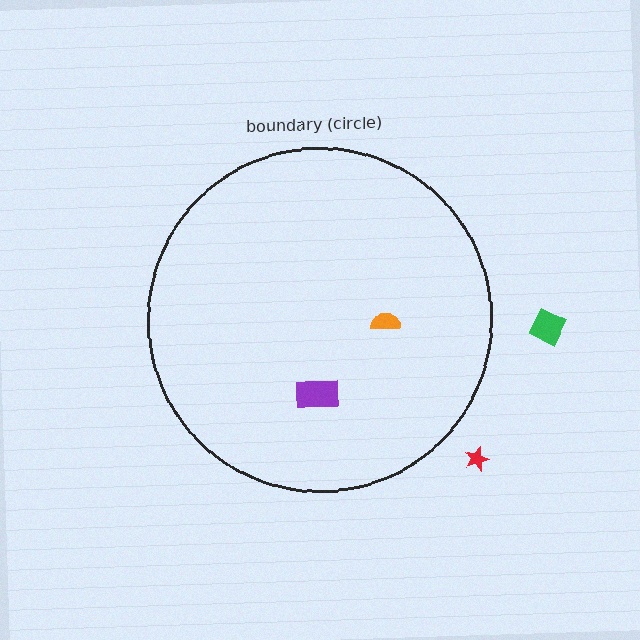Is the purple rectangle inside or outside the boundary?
Inside.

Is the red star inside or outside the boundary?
Outside.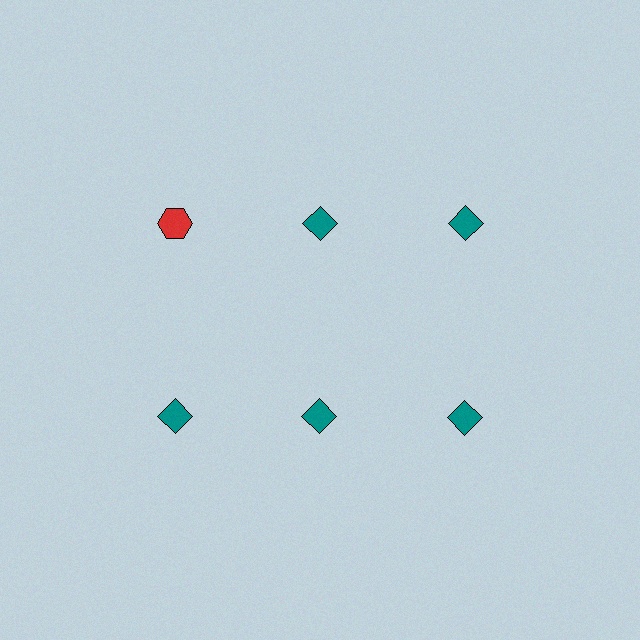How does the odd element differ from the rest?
It differs in both color (red instead of teal) and shape (hexagon instead of diamond).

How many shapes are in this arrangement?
There are 6 shapes arranged in a grid pattern.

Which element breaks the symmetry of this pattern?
The red hexagon in the top row, leftmost column breaks the symmetry. All other shapes are teal diamonds.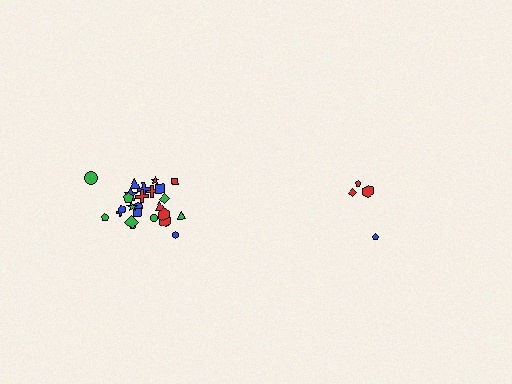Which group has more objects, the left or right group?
The left group.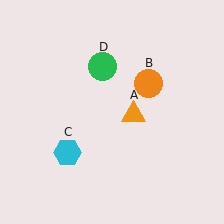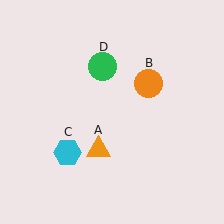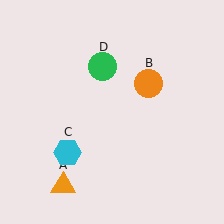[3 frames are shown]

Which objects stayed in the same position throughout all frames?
Orange circle (object B) and cyan hexagon (object C) and green circle (object D) remained stationary.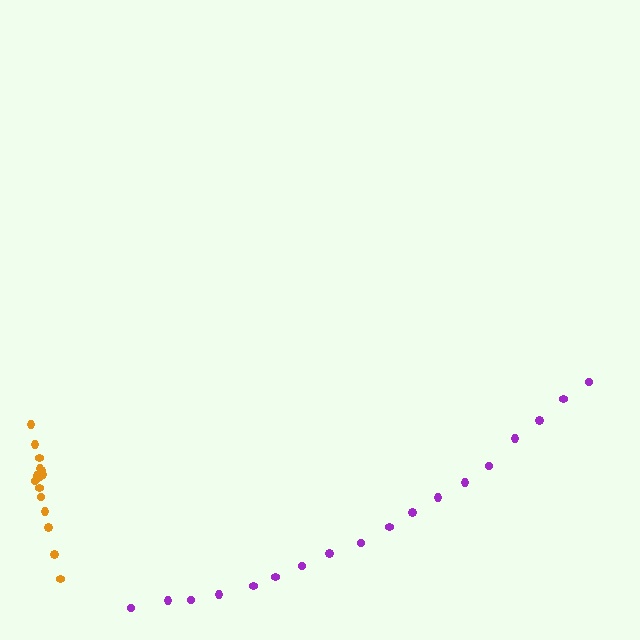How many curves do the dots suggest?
There are 2 distinct paths.